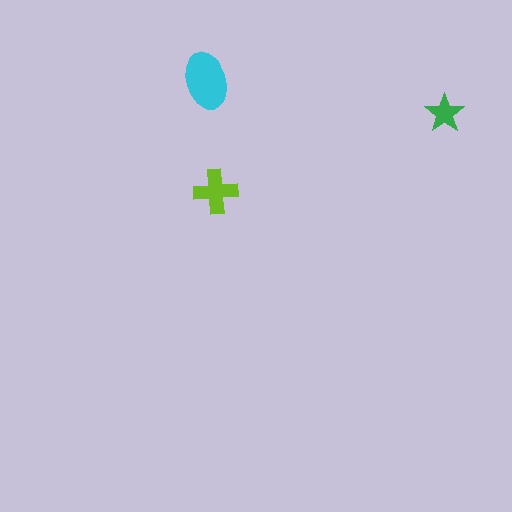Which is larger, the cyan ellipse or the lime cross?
The cyan ellipse.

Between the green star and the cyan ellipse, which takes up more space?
The cyan ellipse.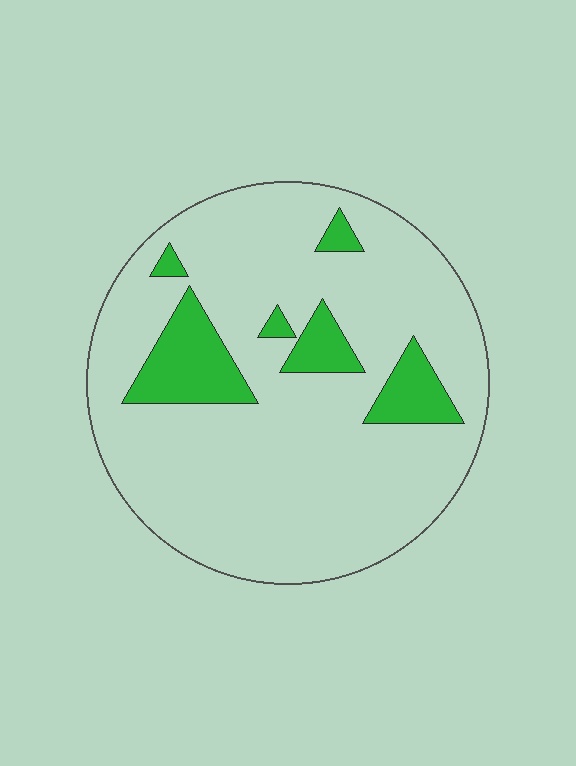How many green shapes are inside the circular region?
6.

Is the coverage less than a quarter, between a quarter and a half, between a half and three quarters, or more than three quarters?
Less than a quarter.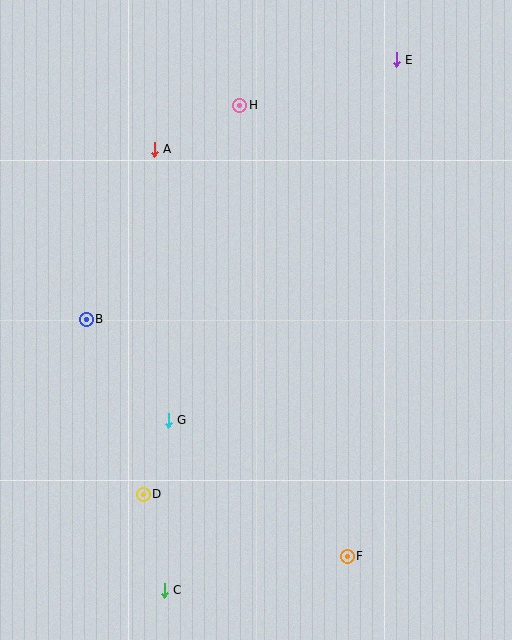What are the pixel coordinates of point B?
Point B is at (86, 319).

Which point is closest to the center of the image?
Point G at (168, 420) is closest to the center.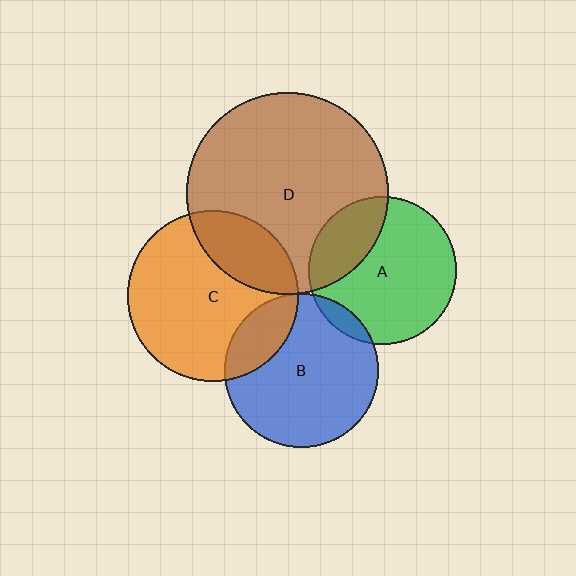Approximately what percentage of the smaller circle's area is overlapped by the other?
Approximately 20%.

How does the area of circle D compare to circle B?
Approximately 1.7 times.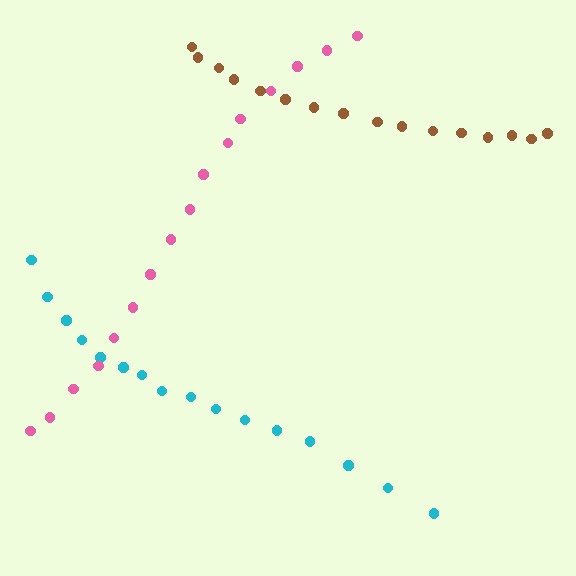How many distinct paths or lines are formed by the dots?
There are 3 distinct paths.